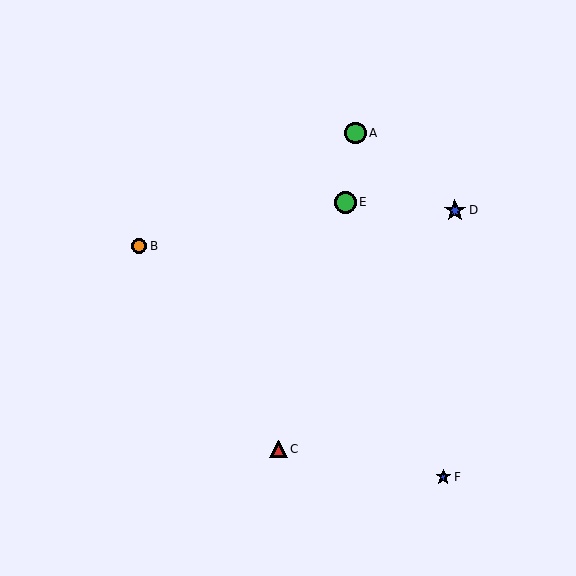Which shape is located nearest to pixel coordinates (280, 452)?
The red triangle (labeled C) at (278, 449) is nearest to that location.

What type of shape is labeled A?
Shape A is a green circle.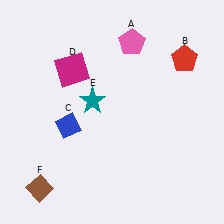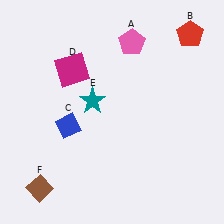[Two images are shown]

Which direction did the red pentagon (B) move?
The red pentagon (B) moved up.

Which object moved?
The red pentagon (B) moved up.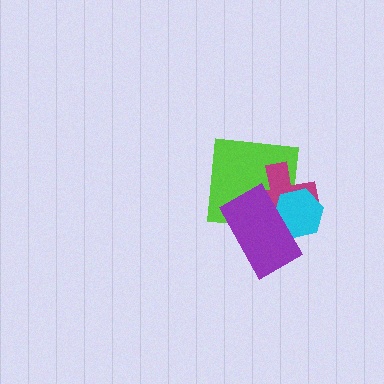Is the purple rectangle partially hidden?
No, no other shape covers it.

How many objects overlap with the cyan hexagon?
3 objects overlap with the cyan hexagon.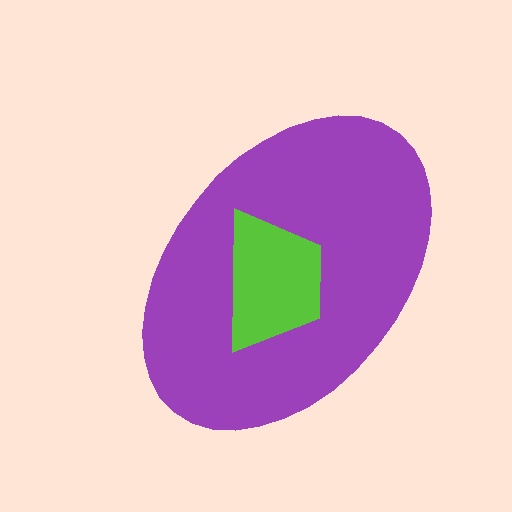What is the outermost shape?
The purple ellipse.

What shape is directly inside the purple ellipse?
The lime trapezoid.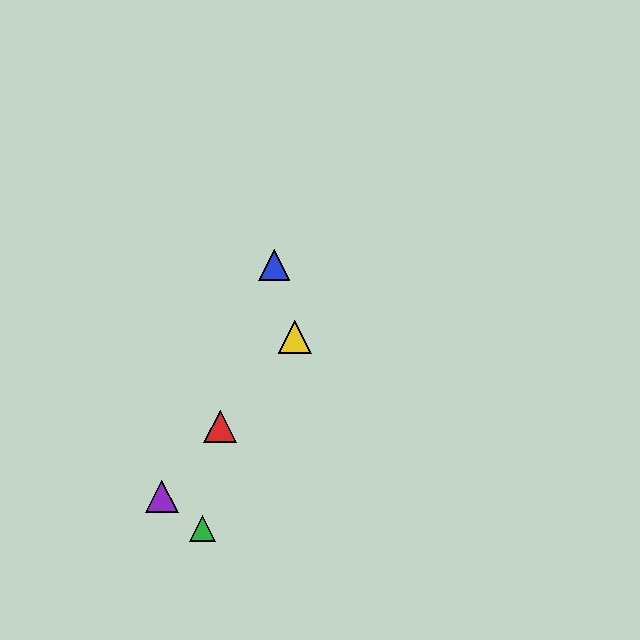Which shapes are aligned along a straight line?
The red triangle, the yellow triangle, the purple triangle are aligned along a straight line.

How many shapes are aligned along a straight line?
3 shapes (the red triangle, the yellow triangle, the purple triangle) are aligned along a straight line.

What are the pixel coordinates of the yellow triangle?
The yellow triangle is at (295, 337).